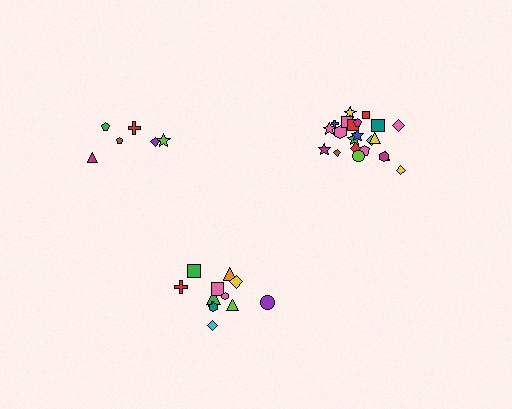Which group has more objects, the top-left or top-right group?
The top-right group.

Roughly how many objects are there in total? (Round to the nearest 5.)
Roughly 40 objects in total.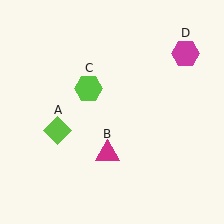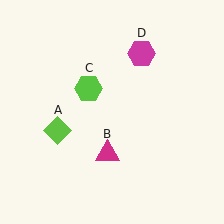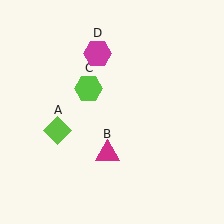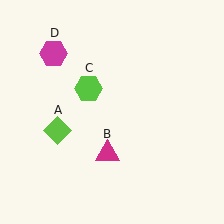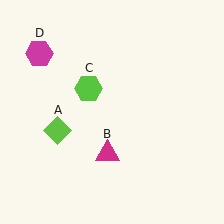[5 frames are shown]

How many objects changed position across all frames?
1 object changed position: magenta hexagon (object D).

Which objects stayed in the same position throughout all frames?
Lime diamond (object A) and magenta triangle (object B) and lime hexagon (object C) remained stationary.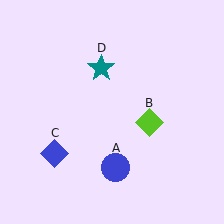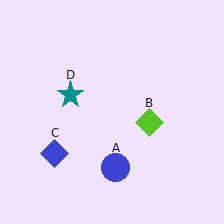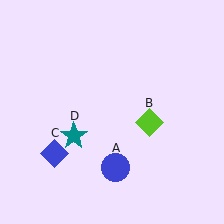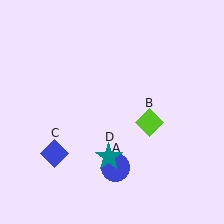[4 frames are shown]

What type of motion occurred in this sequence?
The teal star (object D) rotated counterclockwise around the center of the scene.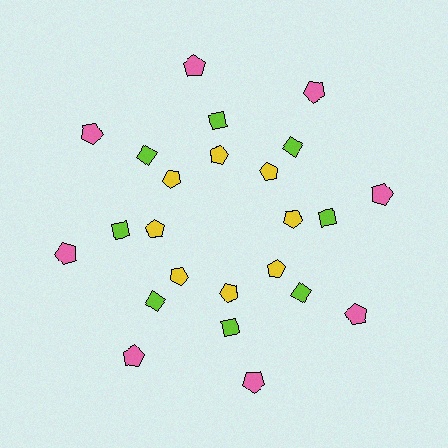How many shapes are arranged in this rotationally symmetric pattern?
There are 24 shapes, arranged in 8 groups of 3.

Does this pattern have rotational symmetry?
Yes, this pattern has 8-fold rotational symmetry. It looks the same after rotating 45 degrees around the center.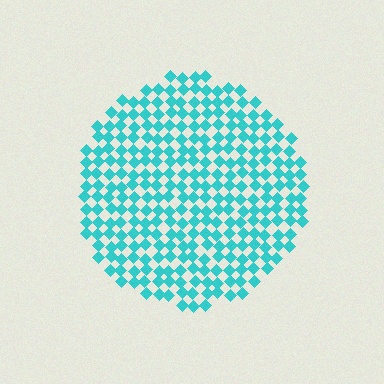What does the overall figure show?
The overall figure shows a circle.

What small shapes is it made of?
It is made of small diamonds.